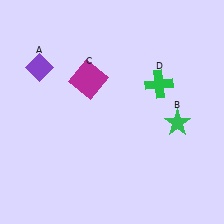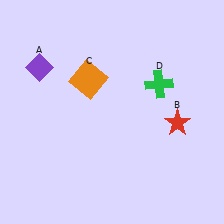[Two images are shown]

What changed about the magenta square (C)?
In Image 1, C is magenta. In Image 2, it changed to orange.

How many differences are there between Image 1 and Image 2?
There are 2 differences between the two images.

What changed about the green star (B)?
In Image 1, B is green. In Image 2, it changed to red.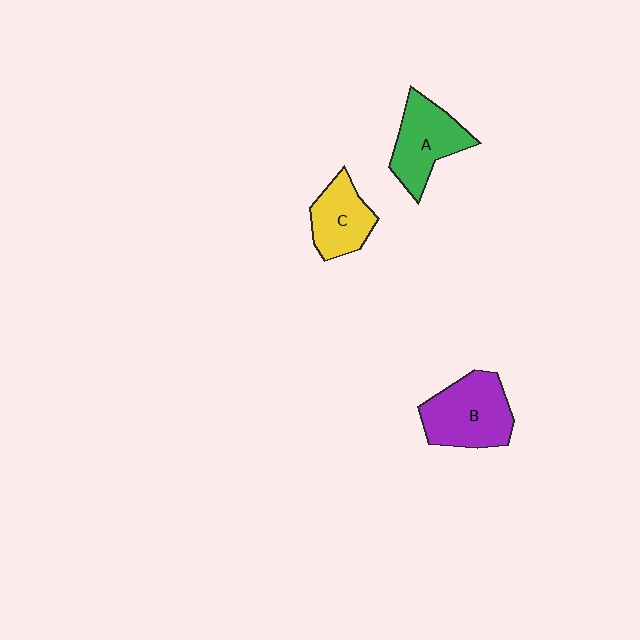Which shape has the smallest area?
Shape C (yellow).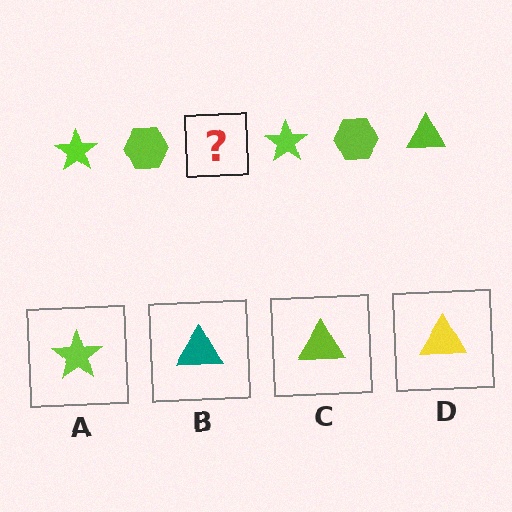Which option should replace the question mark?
Option C.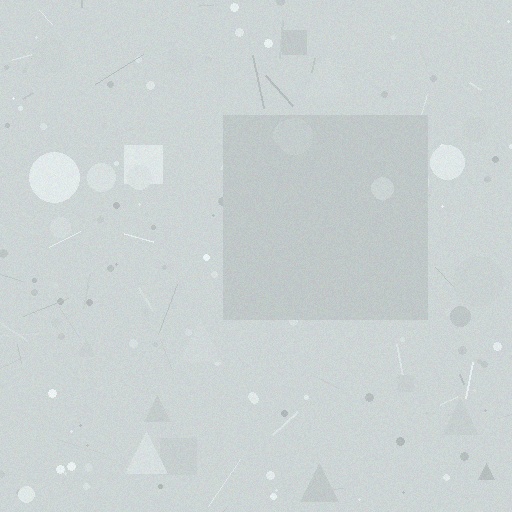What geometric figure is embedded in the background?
A square is embedded in the background.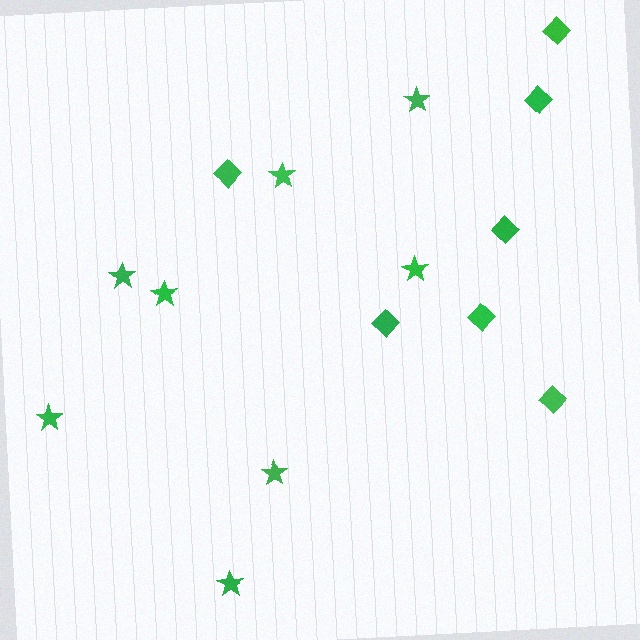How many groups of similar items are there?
There are 2 groups: one group of diamonds (7) and one group of stars (8).